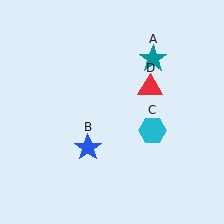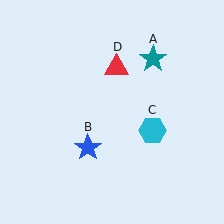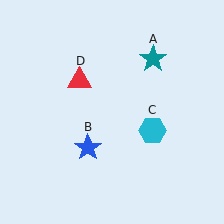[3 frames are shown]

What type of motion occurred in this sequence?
The red triangle (object D) rotated counterclockwise around the center of the scene.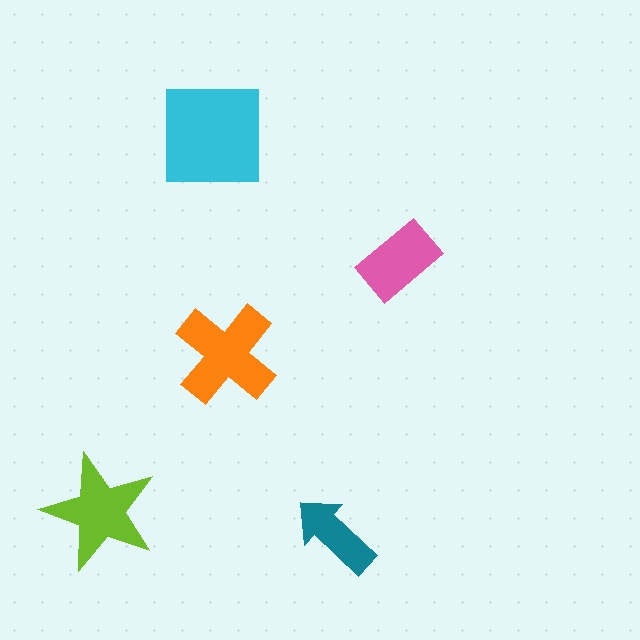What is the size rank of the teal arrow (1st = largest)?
5th.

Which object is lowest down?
The teal arrow is bottommost.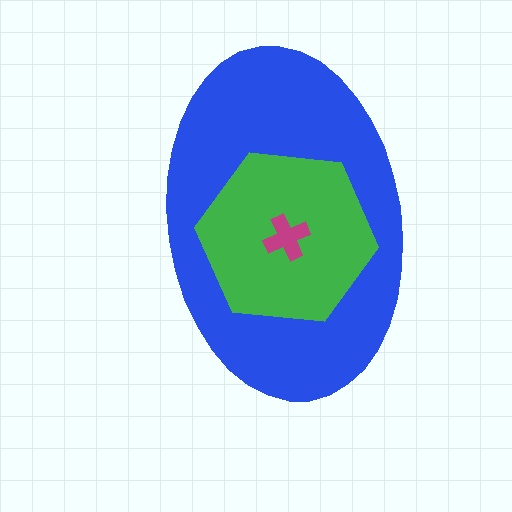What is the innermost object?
The magenta cross.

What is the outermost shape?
The blue ellipse.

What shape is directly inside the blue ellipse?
The green hexagon.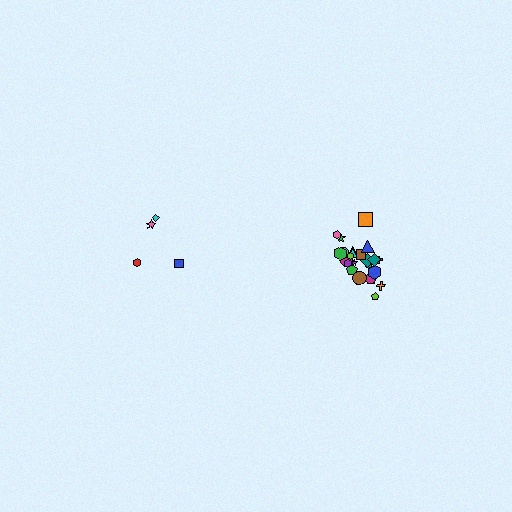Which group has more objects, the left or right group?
The right group.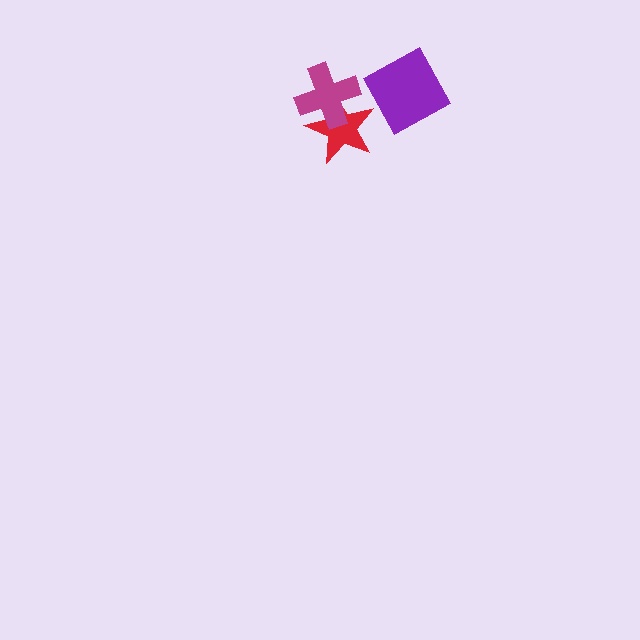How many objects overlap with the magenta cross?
1 object overlaps with the magenta cross.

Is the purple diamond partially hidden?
No, no other shape covers it.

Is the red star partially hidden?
Yes, it is partially covered by another shape.